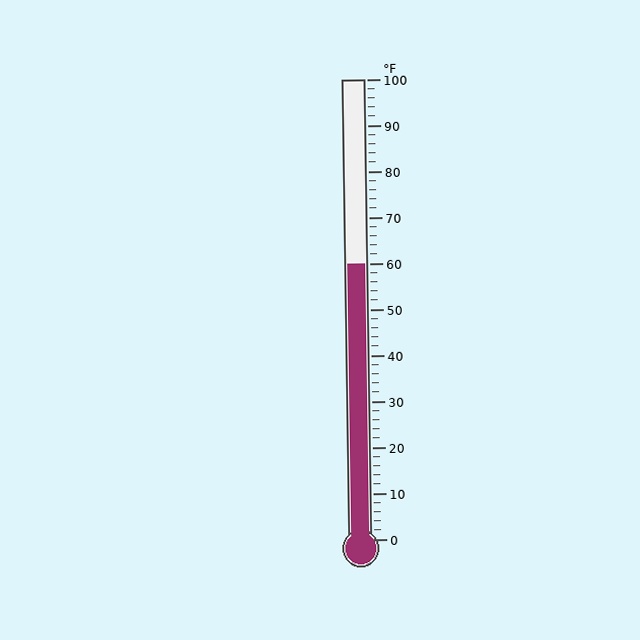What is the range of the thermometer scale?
The thermometer scale ranges from 0°F to 100°F.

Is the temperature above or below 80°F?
The temperature is below 80°F.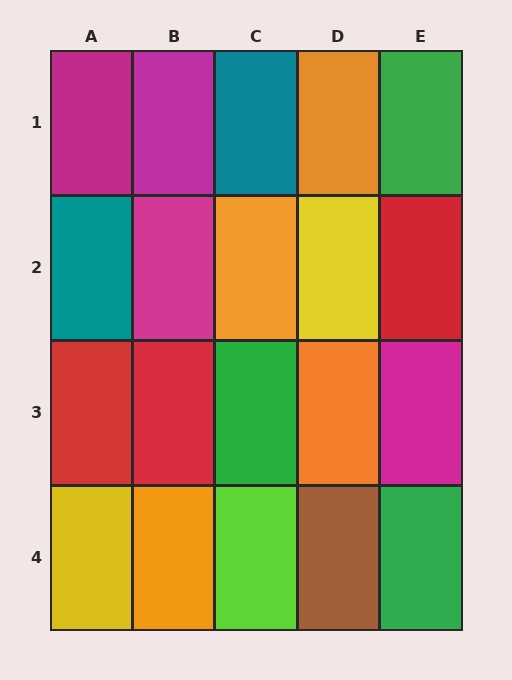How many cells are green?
3 cells are green.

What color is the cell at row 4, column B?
Orange.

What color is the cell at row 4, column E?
Green.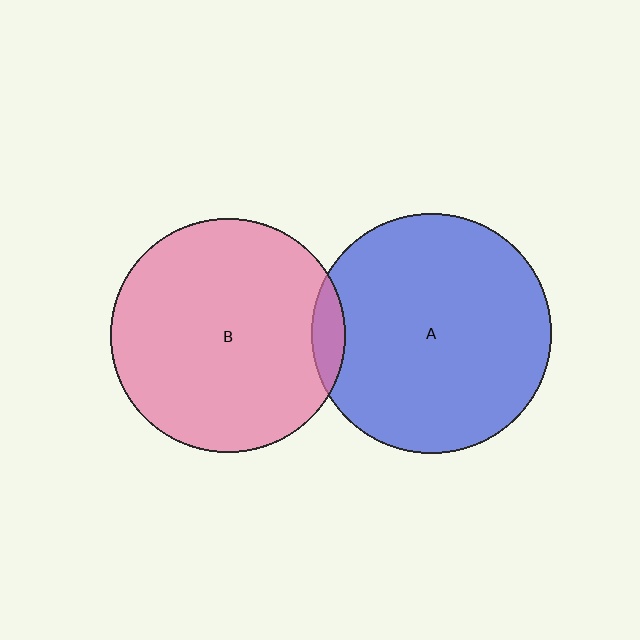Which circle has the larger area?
Circle A (blue).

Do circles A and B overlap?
Yes.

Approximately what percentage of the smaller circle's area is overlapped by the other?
Approximately 5%.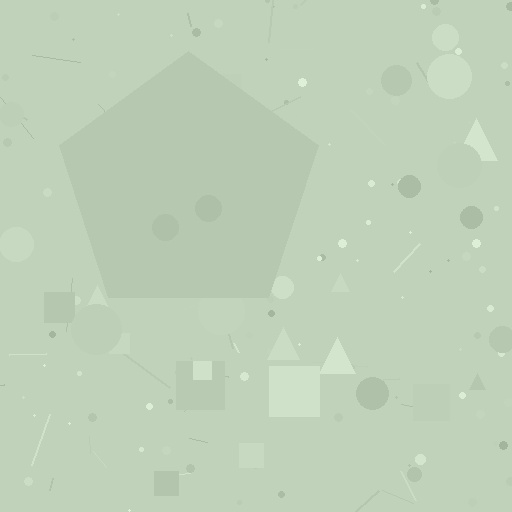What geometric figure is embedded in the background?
A pentagon is embedded in the background.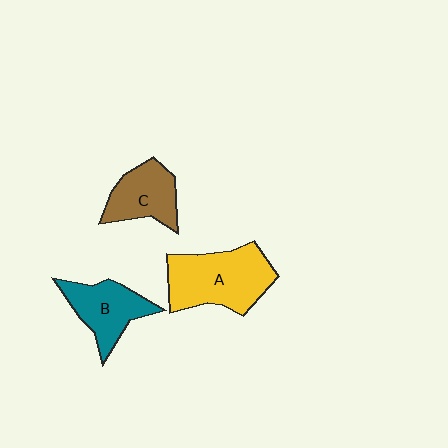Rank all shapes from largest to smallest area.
From largest to smallest: A (yellow), B (teal), C (brown).